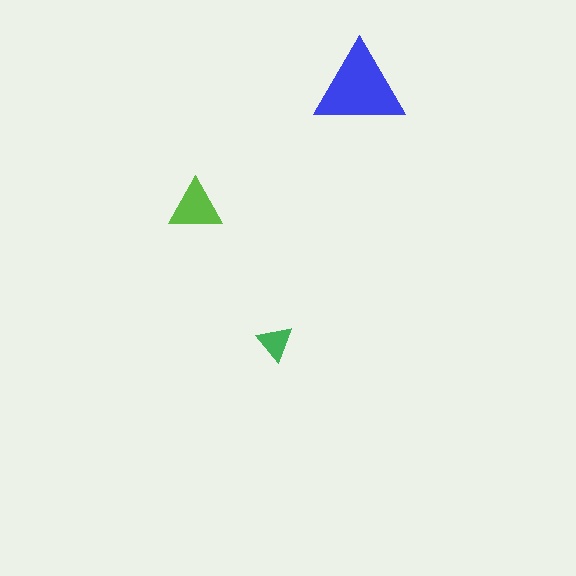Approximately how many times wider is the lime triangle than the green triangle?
About 1.5 times wider.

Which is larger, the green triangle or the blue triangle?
The blue one.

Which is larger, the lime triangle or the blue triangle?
The blue one.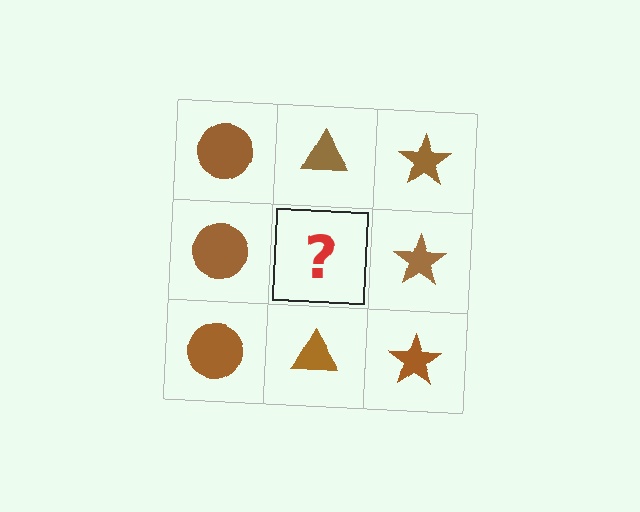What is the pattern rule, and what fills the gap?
The rule is that each column has a consistent shape. The gap should be filled with a brown triangle.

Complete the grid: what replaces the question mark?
The question mark should be replaced with a brown triangle.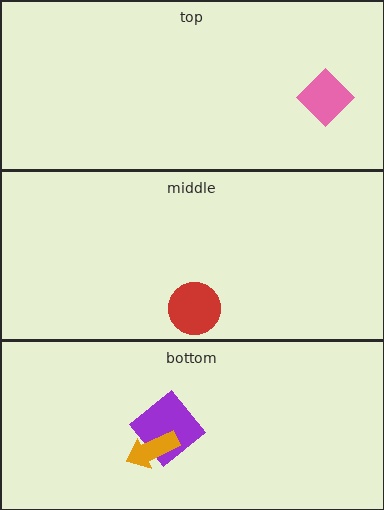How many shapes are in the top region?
1.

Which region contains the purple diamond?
The bottom region.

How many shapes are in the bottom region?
2.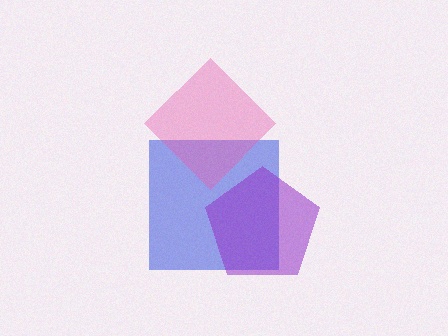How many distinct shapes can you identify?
There are 3 distinct shapes: a blue square, a pink diamond, a purple pentagon.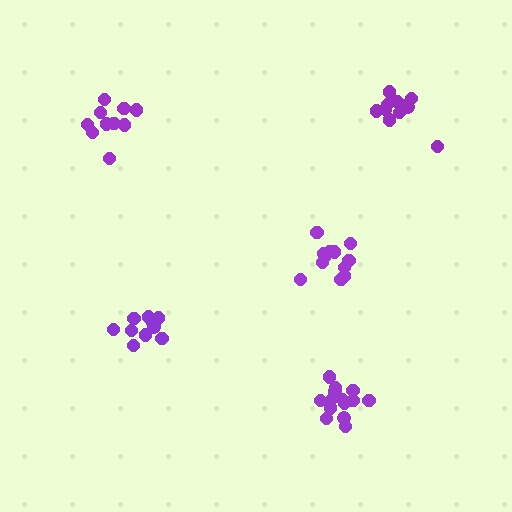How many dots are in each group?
Group 1: 11 dots, Group 2: 10 dots, Group 3: 13 dots, Group 4: 10 dots, Group 5: 14 dots (58 total).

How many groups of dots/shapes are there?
There are 5 groups.